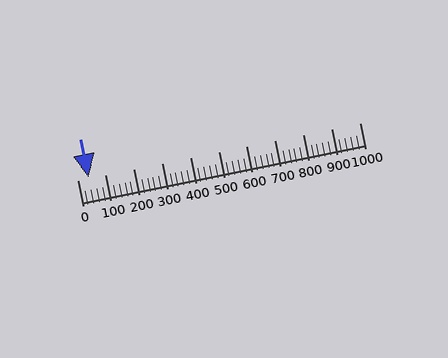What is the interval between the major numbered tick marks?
The major tick marks are spaced 100 units apart.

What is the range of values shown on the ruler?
The ruler shows values from 0 to 1000.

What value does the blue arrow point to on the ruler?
The blue arrow points to approximately 40.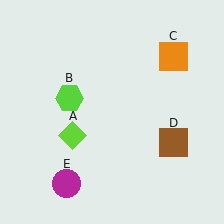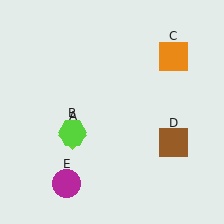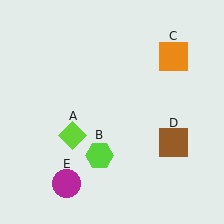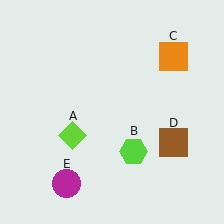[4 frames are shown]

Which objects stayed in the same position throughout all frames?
Lime diamond (object A) and orange square (object C) and brown square (object D) and magenta circle (object E) remained stationary.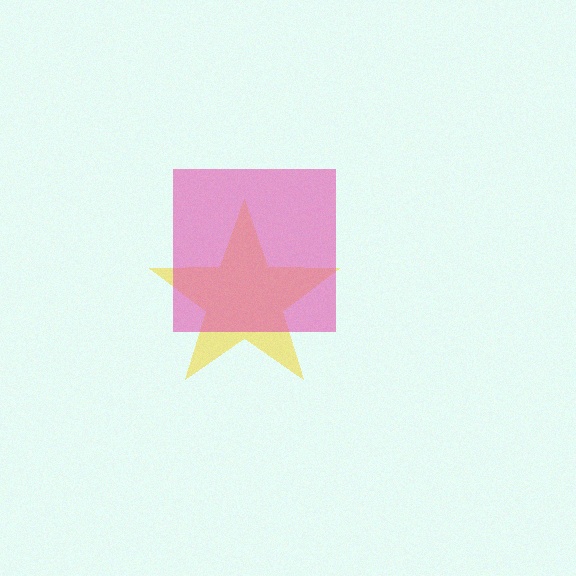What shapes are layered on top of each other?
The layered shapes are: a yellow star, a pink square.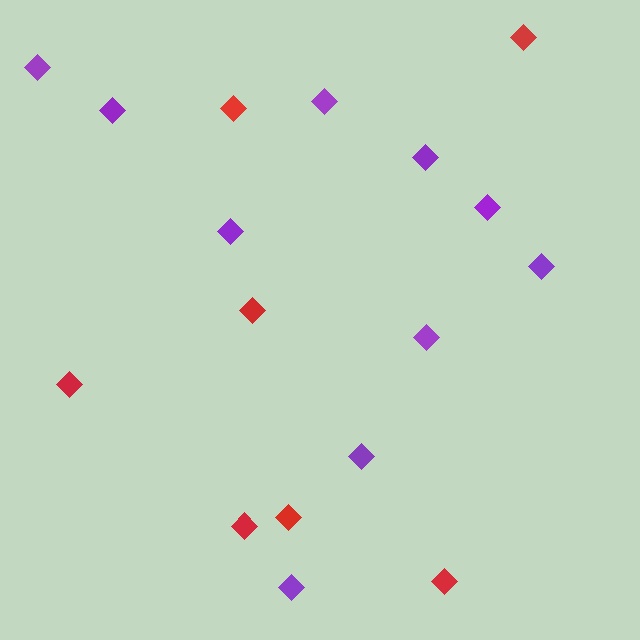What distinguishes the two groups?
There are 2 groups: one group of purple diamonds (10) and one group of red diamonds (7).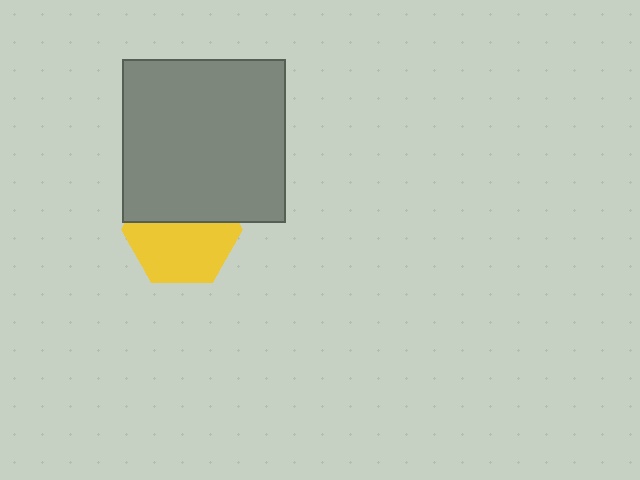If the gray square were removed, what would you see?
You would see the complete yellow hexagon.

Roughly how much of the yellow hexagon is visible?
About half of it is visible (roughly 58%).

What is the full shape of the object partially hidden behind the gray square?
The partially hidden object is a yellow hexagon.